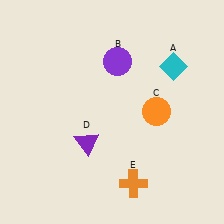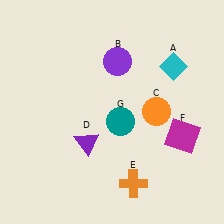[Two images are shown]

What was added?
A magenta square (F), a teal circle (G) were added in Image 2.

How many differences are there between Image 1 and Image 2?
There are 2 differences between the two images.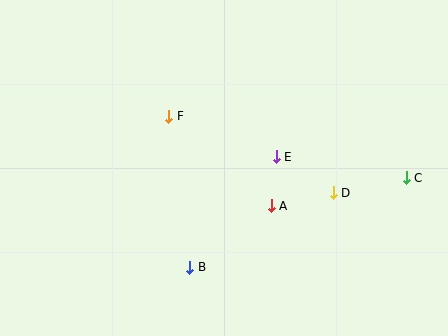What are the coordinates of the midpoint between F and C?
The midpoint between F and C is at (287, 147).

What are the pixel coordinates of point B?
Point B is at (190, 267).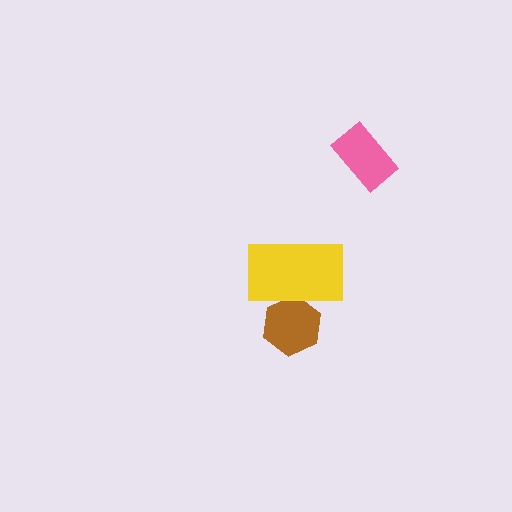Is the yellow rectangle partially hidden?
No, no other shape covers it.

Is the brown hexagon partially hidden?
Yes, it is partially covered by another shape.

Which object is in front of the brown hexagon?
The yellow rectangle is in front of the brown hexagon.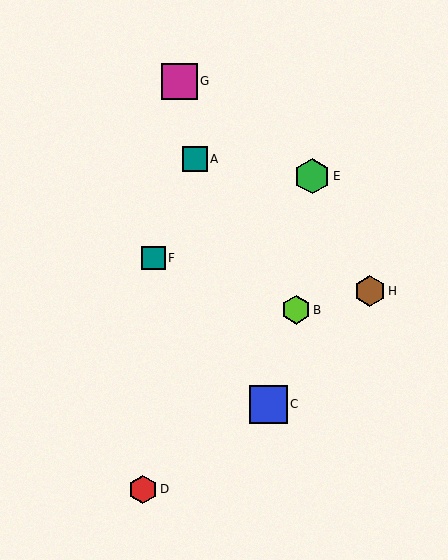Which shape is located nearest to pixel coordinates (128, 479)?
The red hexagon (labeled D) at (143, 489) is nearest to that location.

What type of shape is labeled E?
Shape E is a green hexagon.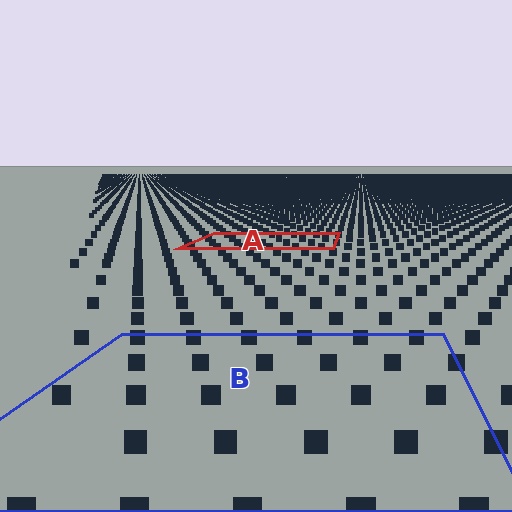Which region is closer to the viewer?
Region B is closer. The texture elements there are larger and more spread out.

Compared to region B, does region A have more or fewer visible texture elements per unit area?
Region A has more texture elements per unit area — they are packed more densely because it is farther away.